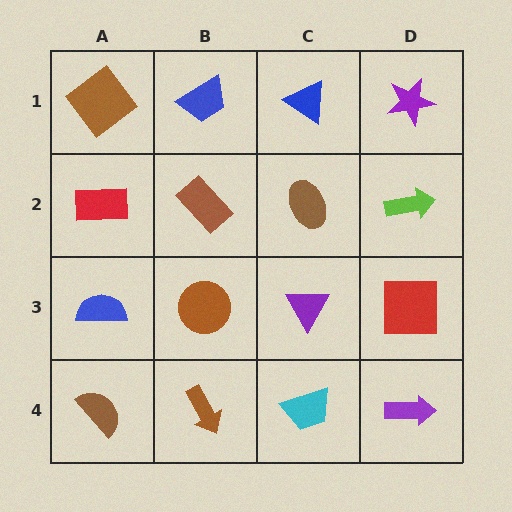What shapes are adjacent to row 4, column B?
A brown circle (row 3, column B), a brown semicircle (row 4, column A), a cyan trapezoid (row 4, column C).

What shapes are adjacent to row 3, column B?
A brown rectangle (row 2, column B), a brown arrow (row 4, column B), a blue semicircle (row 3, column A), a purple triangle (row 3, column C).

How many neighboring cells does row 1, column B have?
3.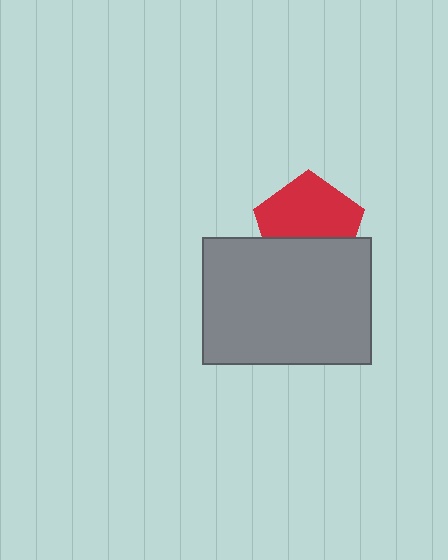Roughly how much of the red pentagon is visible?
About half of it is visible (roughly 63%).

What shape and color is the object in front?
The object in front is a gray rectangle.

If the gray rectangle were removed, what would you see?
You would see the complete red pentagon.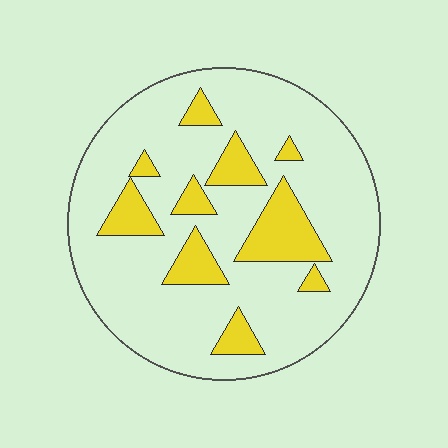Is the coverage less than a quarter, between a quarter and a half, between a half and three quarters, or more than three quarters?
Less than a quarter.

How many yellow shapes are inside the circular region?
10.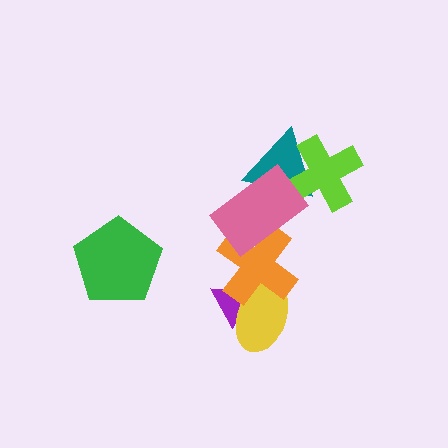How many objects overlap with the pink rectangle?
2 objects overlap with the pink rectangle.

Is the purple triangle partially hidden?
Yes, it is partially covered by another shape.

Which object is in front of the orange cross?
The pink rectangle is in front of the orange cross.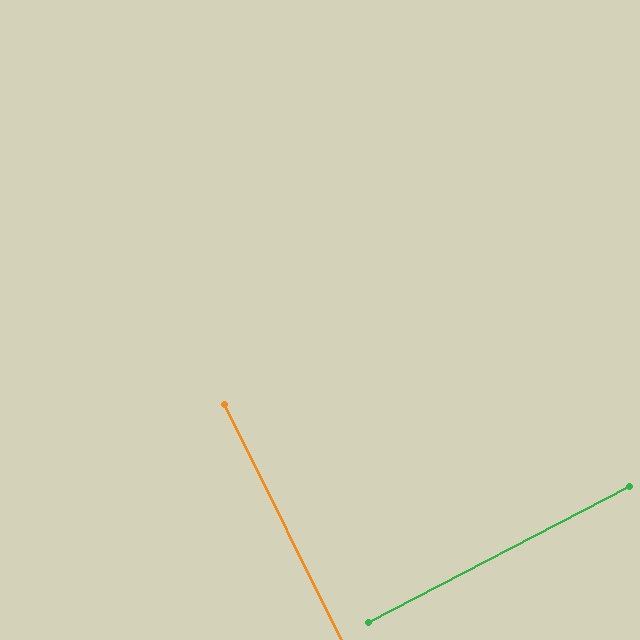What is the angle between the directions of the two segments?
Approximately 89 degrees.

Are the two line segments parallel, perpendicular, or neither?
Perpendicular — they meet at approximately 89°.